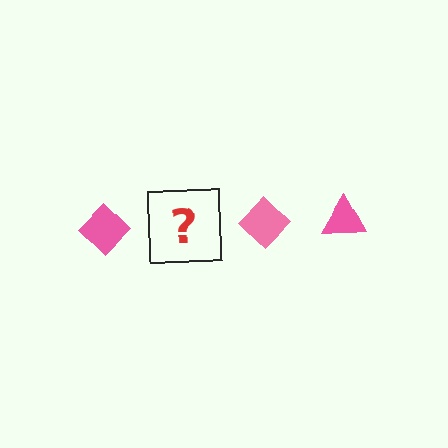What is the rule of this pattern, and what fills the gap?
The rule is that the pattern cycles through diamond, triangle shapes in pink. The gap should be filled with a pink triangle.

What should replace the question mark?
The question mark should be replaced with a pink triangle.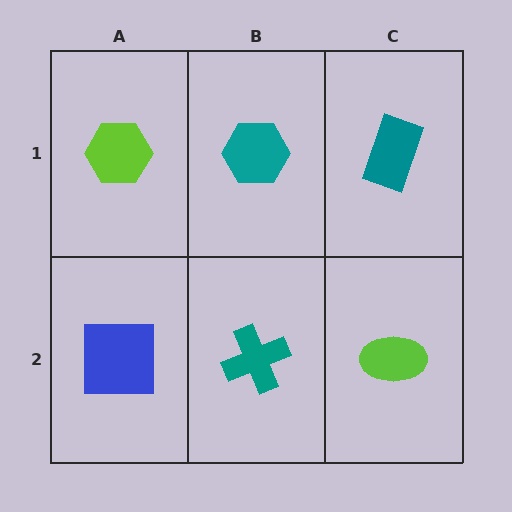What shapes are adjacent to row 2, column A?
A lime hexagon (row 1, column A), a teal cross (row 2, column B).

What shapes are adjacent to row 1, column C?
A lime ellipse (row 2, column C), a teal hexagon (row 1, column B).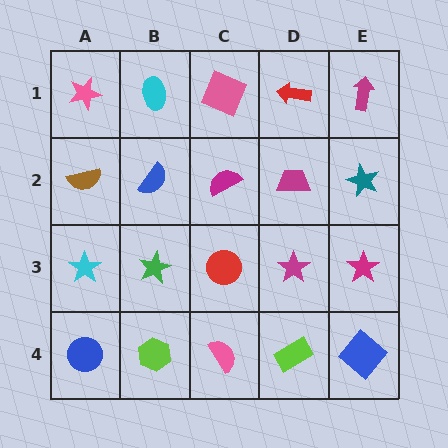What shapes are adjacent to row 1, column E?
A teal star (row 2, column E), a red arrow (row 1, column D).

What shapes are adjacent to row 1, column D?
A magenta trapezoid (row 2, column D), a pink square (row 1, column C), a magenta arrow (row 1, column E).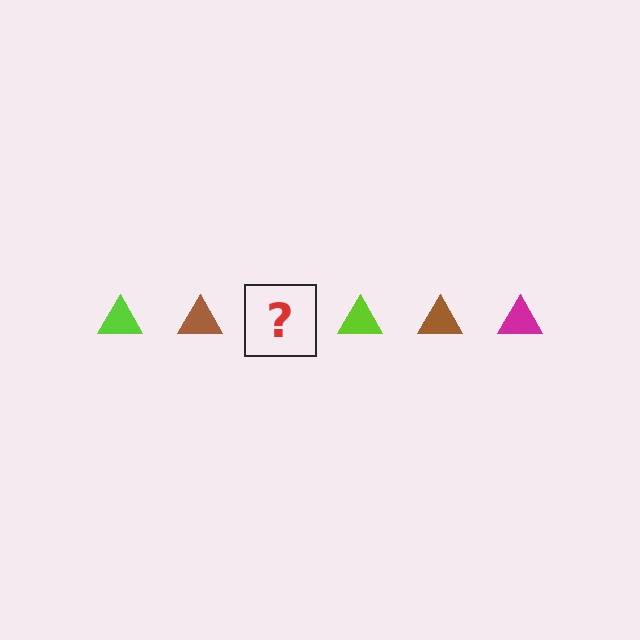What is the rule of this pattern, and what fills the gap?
The rule is that the pattern cycles through lime, brown, magenta triangles. The gap should be filled with a magenta triangle.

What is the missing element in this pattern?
The missing element is a magenta triangle.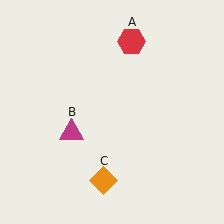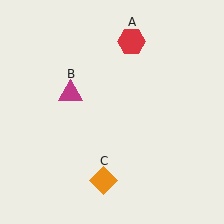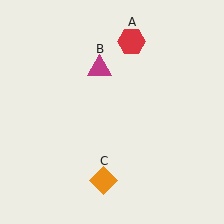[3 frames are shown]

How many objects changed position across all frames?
1 object changed position: magenta triangle (object B).